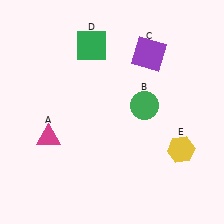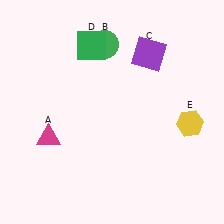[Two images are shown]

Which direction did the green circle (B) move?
The green circle (B) moved up.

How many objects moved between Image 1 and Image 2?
2 objects moved between the two images.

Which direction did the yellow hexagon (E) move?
The yellow hexagon (E) moved up.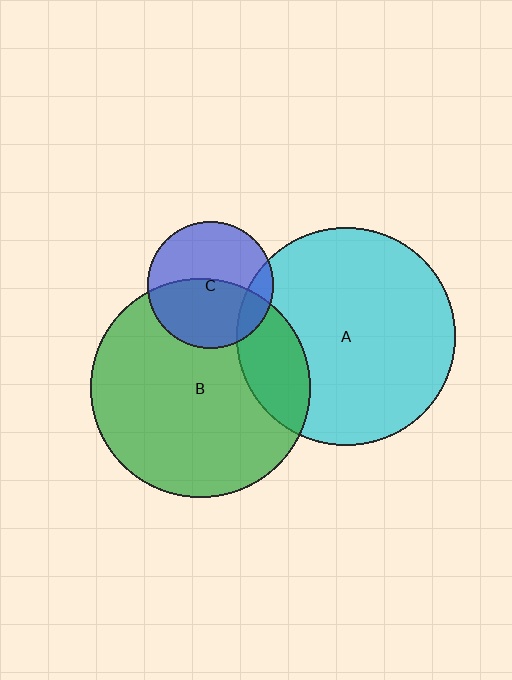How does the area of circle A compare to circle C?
Approximately 3.0 times.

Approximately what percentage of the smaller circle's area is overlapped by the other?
Approximately 50%.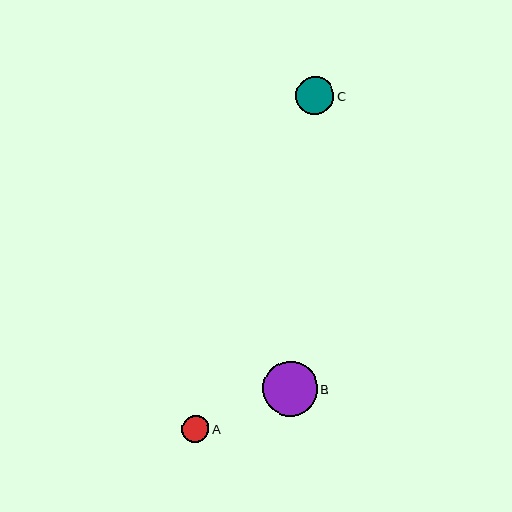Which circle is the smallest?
Circle A is the smallest with a size of approximately 27 pixels.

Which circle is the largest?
Circle B is the largest with a size of approximately 55 pixels.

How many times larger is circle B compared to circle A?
Circle B is approximately 2.0 times the size of circle A.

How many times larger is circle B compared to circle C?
Circle B is approximately 1.4 times the size of circle C.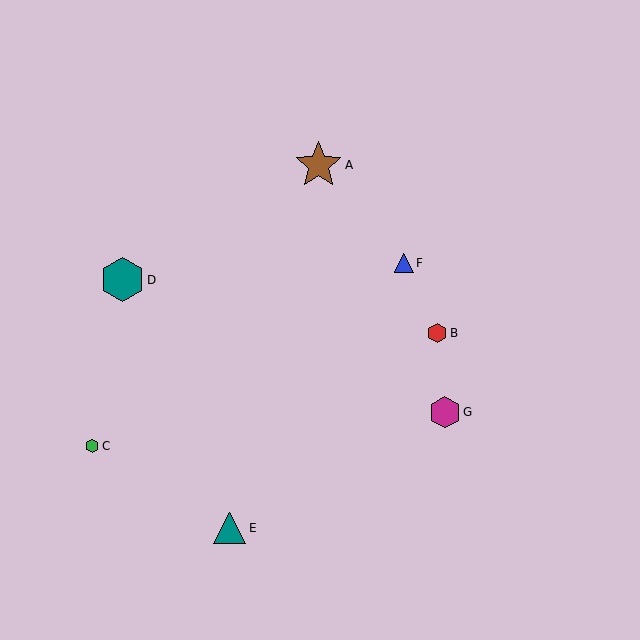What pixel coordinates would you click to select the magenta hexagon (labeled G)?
Click at (445, 412) to select the magenta hexagon G.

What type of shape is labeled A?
Shape A is a brown star.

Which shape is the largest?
The brown star (labeled A) is the largest.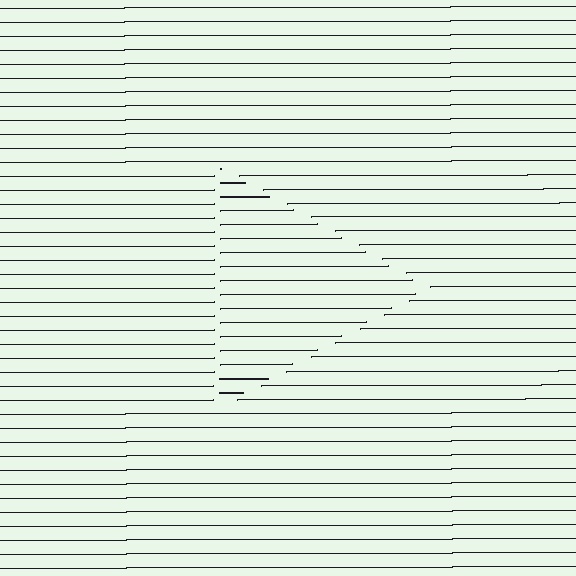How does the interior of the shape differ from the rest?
The interior of the shape contains the same grating, shifted by half a period — the contour is defined by the phase discontinuity where line-ends from the inner and outer gratings abut.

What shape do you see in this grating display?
An illusory triangle. The interior of the shape contains the same grating, shifted by half a period — the contour is defined by the phase discontinuity where line-ends from the inner and outer gratings abut.